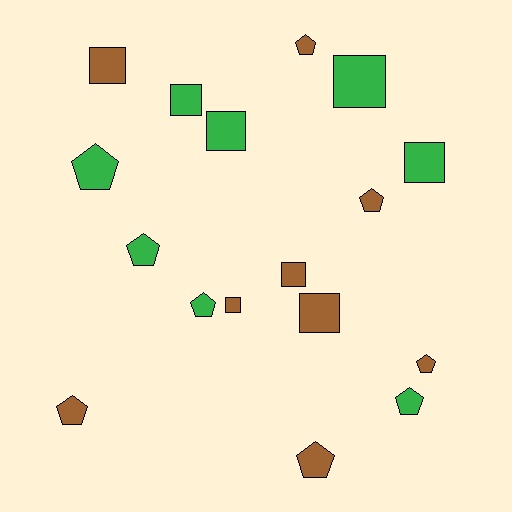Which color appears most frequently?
Brown, with 9 objects.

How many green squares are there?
There are 4 green squares.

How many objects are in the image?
There are 17 objects.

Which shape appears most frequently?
Pentagon, with 9 objects.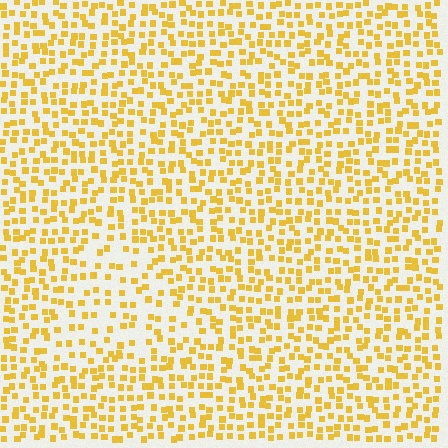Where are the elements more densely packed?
The elements are more densely packed outside the triangle boundary.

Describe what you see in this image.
The image contains small yellow elements arranged at two different densities. A triangle-shaped region is visible where the elements are less densely packed than the surrounding area.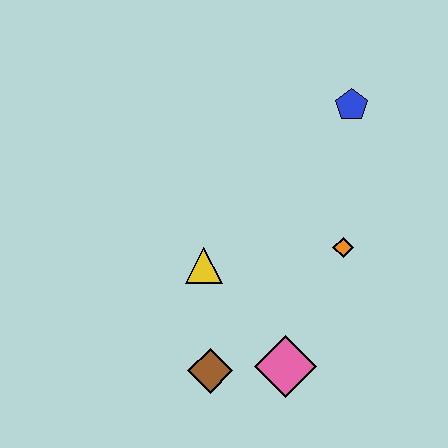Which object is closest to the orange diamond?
The pink diamond is closest to the orange diamond.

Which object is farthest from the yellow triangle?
The blue pentagon is farthest from the yellow triangle.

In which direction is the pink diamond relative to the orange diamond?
The pink diamond is below the orange diamond.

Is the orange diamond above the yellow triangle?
Yes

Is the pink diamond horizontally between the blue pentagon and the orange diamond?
No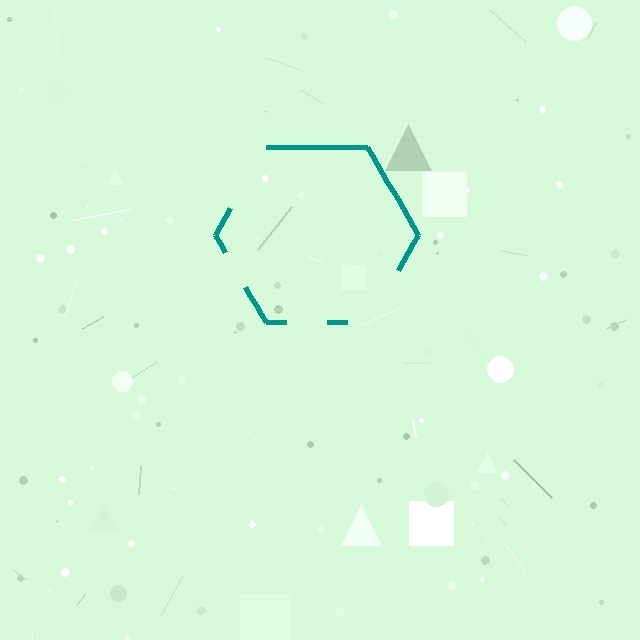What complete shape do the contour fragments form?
The contour fragments form a hexagon.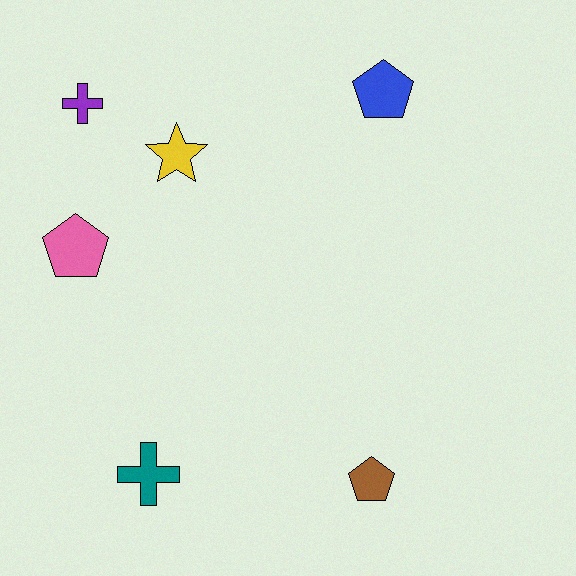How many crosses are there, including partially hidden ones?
There are 2 crosses.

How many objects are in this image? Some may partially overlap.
There are 6 objects.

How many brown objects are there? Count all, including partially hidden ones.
There is 1 brown object.